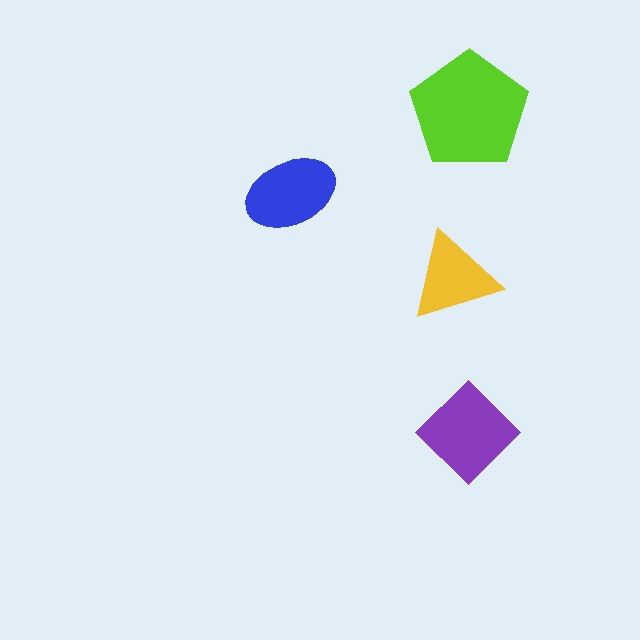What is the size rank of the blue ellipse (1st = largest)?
3rd.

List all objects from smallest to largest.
The yellow triangle, the blue ellipse, the purple diamond, the lime pentagon.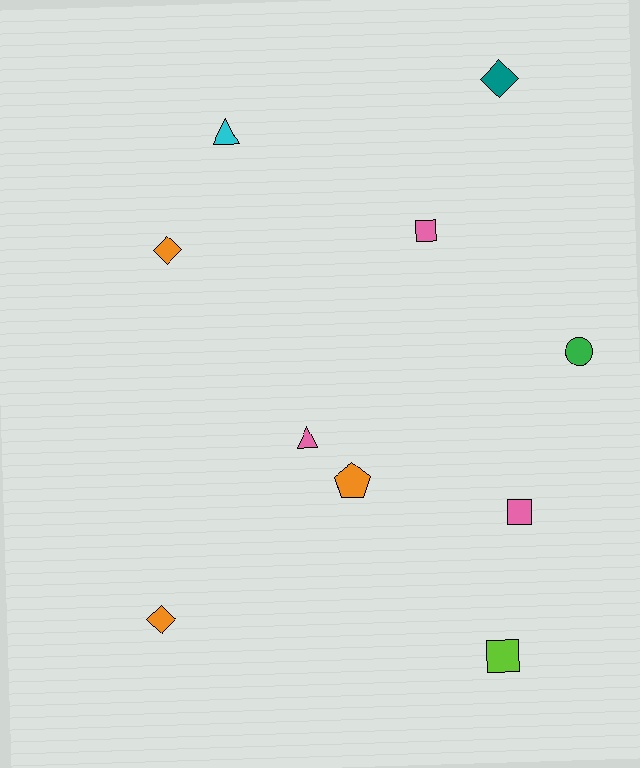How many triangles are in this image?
There are 2 triangles.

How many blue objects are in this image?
There are no blue objects.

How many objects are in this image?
There are 10 objects.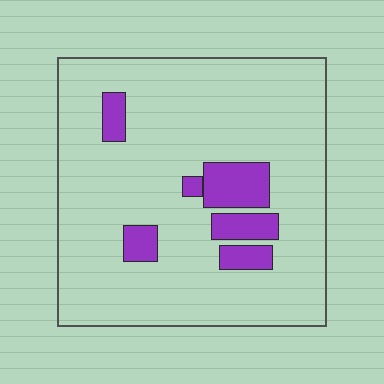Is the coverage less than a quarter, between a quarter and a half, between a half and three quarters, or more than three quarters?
Less than a quarter.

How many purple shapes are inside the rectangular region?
6.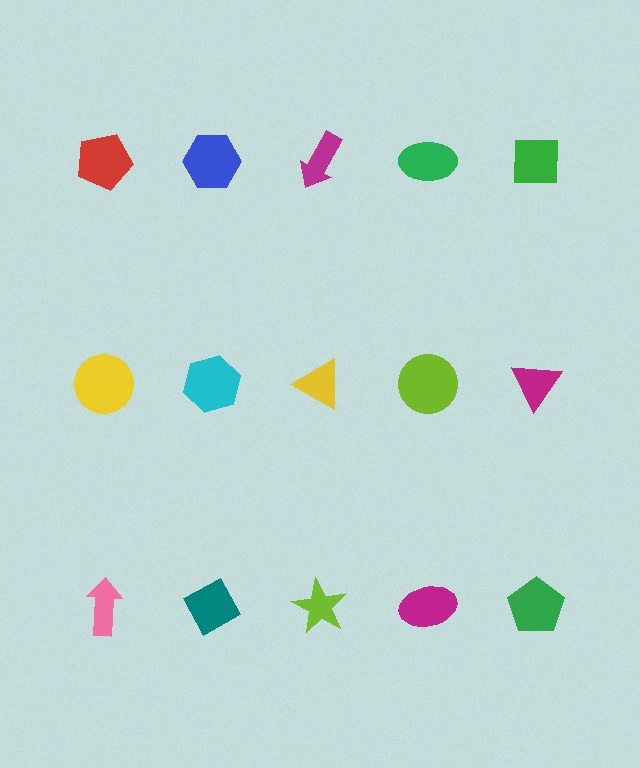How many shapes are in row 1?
5 shapes.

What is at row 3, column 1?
A pink arrow.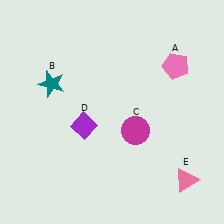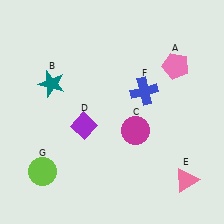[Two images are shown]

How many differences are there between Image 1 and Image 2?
There are 2 differences between the two images.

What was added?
A blue cross (F), a lime circle (G) were added in Image 2.